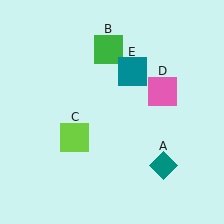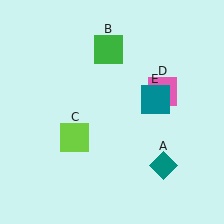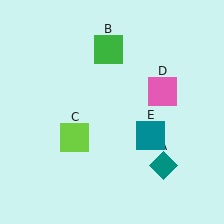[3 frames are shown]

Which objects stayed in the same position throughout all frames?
Teal diamond (object A) and green square (object B) and lime square (object C) and pink square (object D) remained stationary.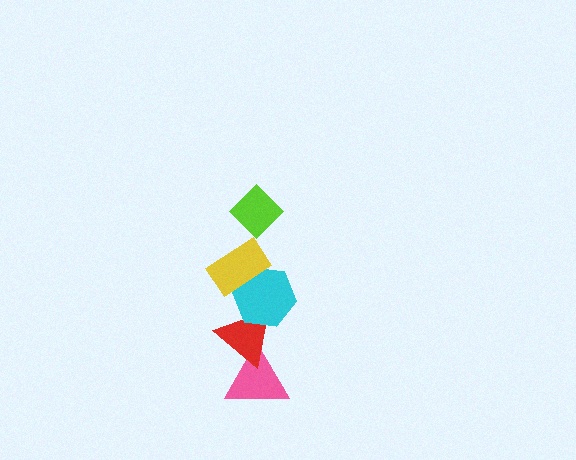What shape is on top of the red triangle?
The cyan hexagon is on top of the red triangle.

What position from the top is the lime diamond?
The lime diamond is 1st from the top.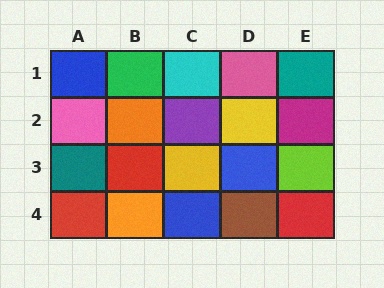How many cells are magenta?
1 cell is magenta.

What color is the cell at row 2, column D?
Yellow.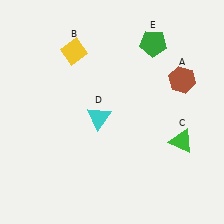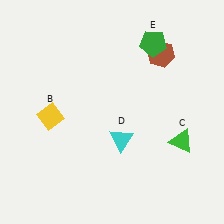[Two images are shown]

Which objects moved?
The objects that moved are: the brown hexagon (A), the yellow diamond (B), the cyan triangle (D).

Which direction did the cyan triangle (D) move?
The cyan triangle (D) moved right.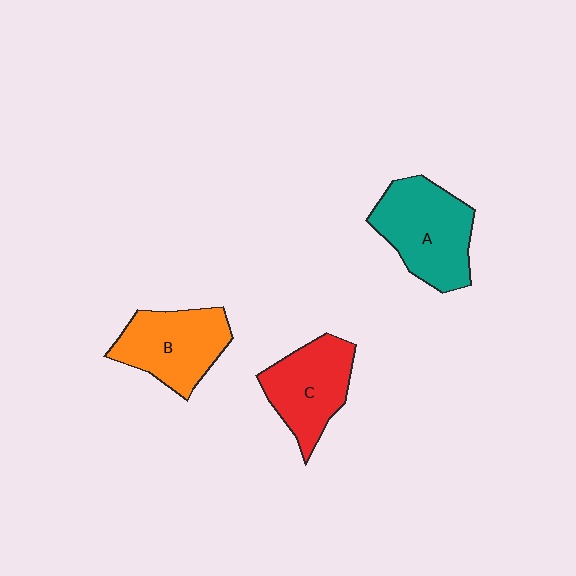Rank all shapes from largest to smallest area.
From largest to smallest: A (teal), B (orange), C (red).